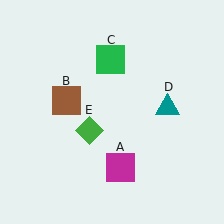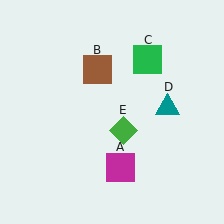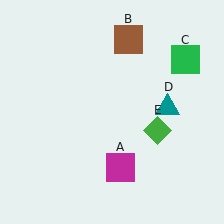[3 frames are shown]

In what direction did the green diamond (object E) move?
The green diamond (object E) moved right.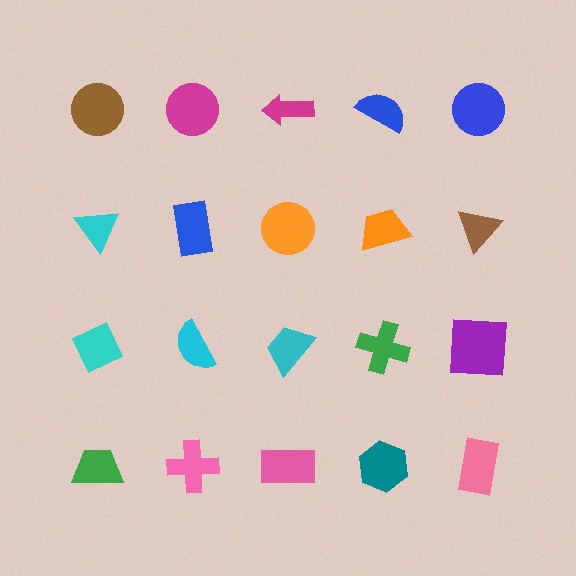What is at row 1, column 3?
A magenta arrow.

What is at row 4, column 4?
A teal hexagon.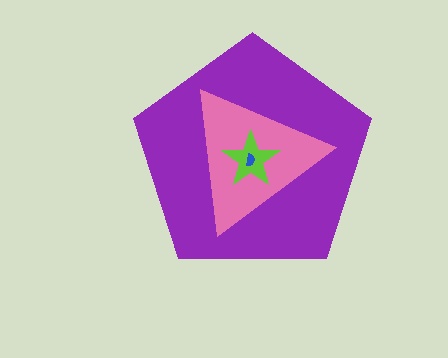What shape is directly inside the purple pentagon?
The pink triangle.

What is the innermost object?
The blue semicircle.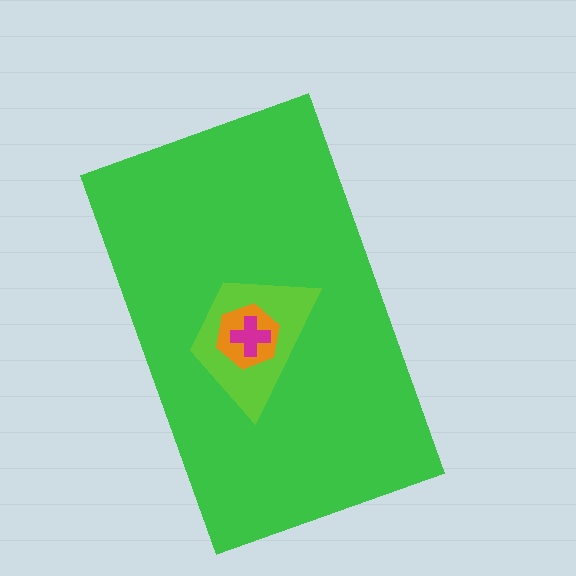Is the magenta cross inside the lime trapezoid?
Yes.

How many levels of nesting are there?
4.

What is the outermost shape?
The green rectangle.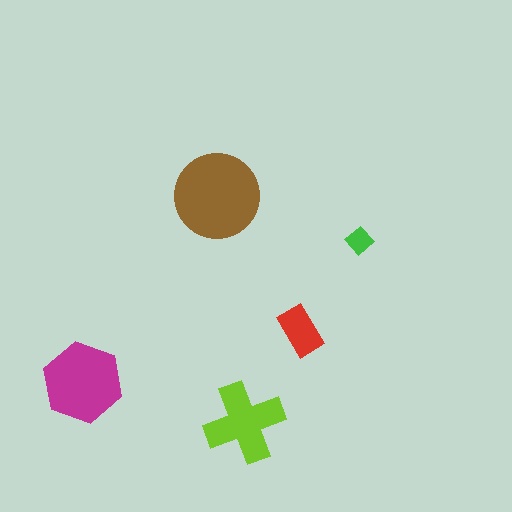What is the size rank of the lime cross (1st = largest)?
3rd.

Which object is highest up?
The brown circle is topmost.